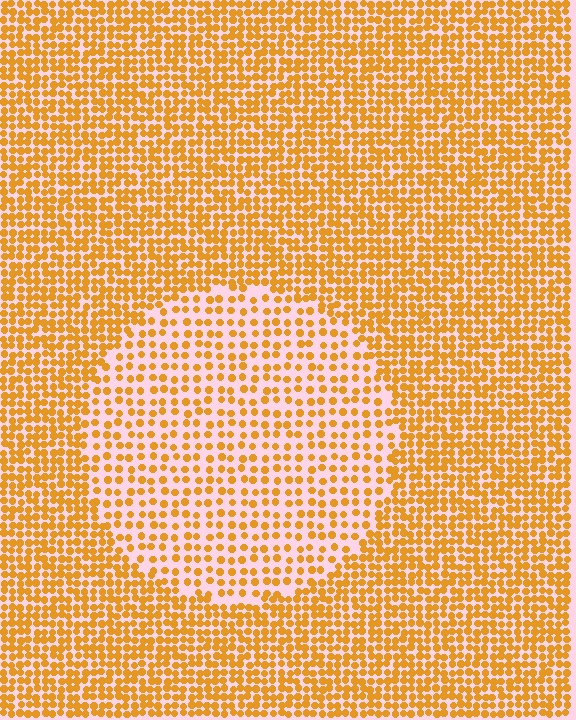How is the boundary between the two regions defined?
The boundary is defined by a change in element density (approximately 1.9x ratio). All elements are the same color, size, and shape.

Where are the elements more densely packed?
The elements are more densely packed outside the circle boundary.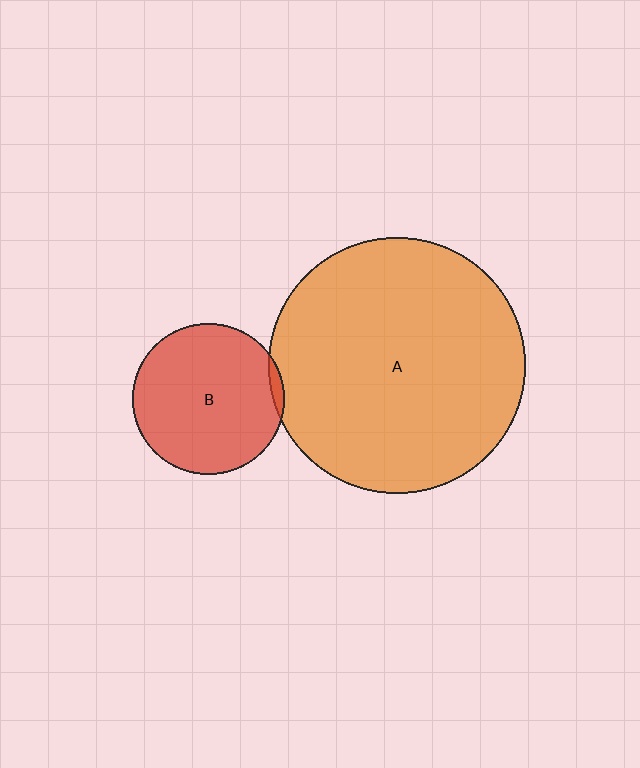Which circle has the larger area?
Circle A (orange).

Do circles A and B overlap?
Yes.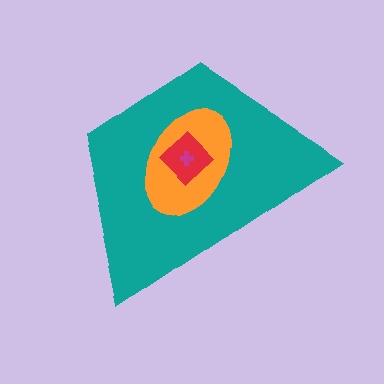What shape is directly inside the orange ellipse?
The red diamond.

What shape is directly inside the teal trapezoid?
The orange ellipse.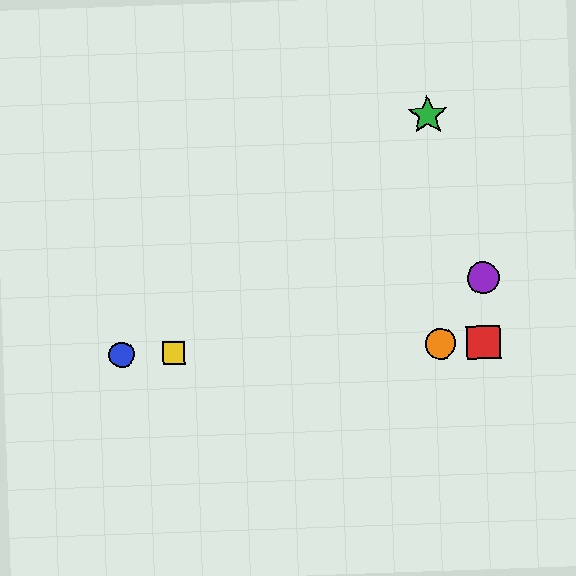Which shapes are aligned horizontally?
The red square, the blue circle, the yellow square, the orange circle are aligned horizontally.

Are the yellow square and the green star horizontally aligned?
No, the yellow square is at y≈353 and the green star is at y≈115.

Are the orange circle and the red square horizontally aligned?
Yes, both are at y≈344.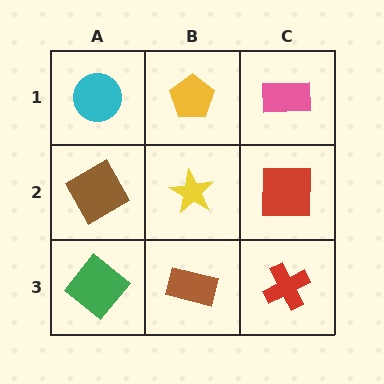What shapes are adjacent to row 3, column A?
A brown square (row 2, column A), a brown rectangle (row 3, column B).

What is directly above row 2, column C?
A pink rectangle.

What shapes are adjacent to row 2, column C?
A pink rectangle (row 1, column C), a red cross (row 3, column C), a yellow star (row 2, column B).